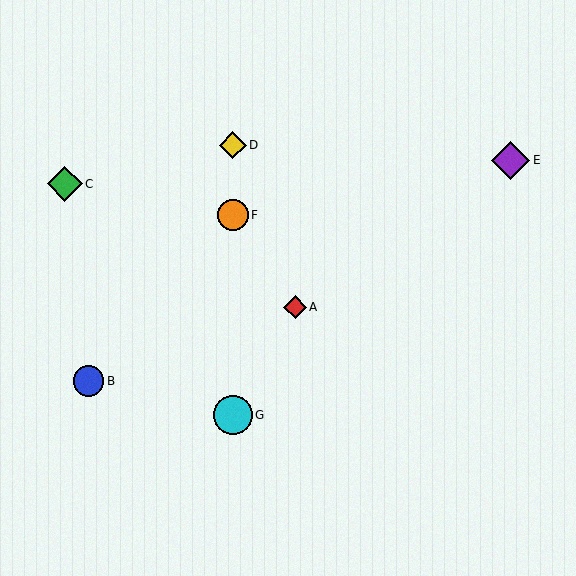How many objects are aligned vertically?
3 objects (D, F, G) are aligned vertically.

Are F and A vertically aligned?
No, F is at x≈233 and A is at x≈295.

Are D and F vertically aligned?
Yes, both are at x≈233.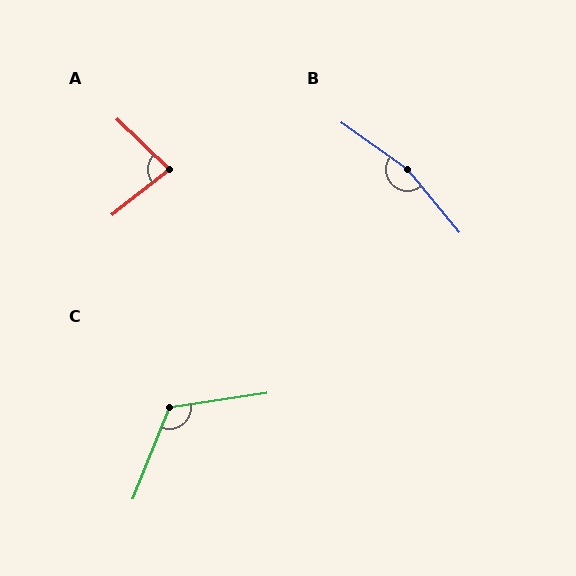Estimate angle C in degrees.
Approximately 120 degrees.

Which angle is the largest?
B, at approximately 165 degrees.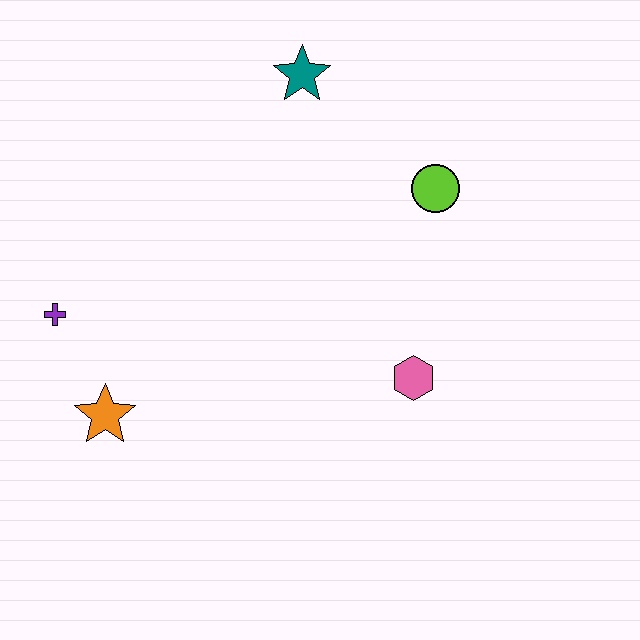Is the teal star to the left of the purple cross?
No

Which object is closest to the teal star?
The lime circle is closest to the teal star.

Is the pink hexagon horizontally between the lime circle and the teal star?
Yes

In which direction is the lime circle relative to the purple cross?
The lime circle is to the right of the purple cross.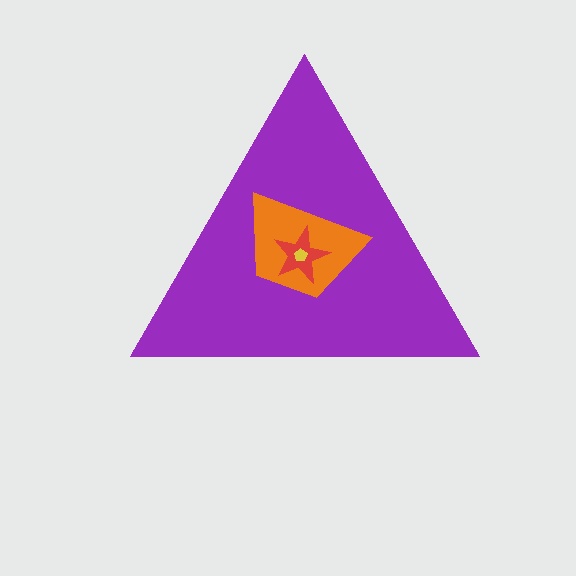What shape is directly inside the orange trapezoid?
The red star.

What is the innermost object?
The yellow pentagon.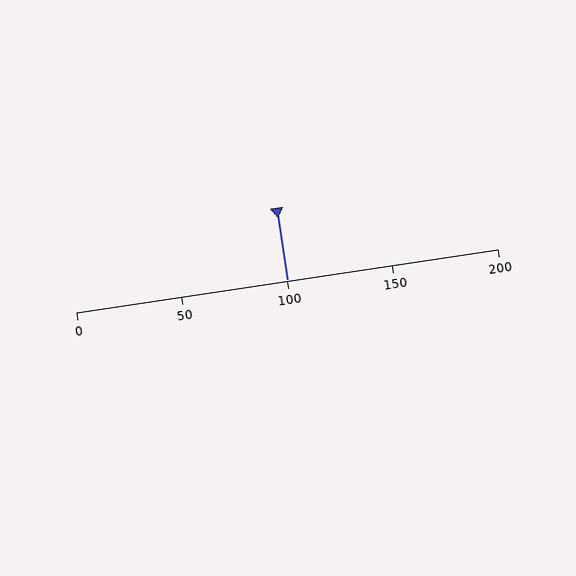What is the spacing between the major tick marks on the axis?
The major ticks are spaced 50 apart.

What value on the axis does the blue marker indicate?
The marker indicates approximately 100.